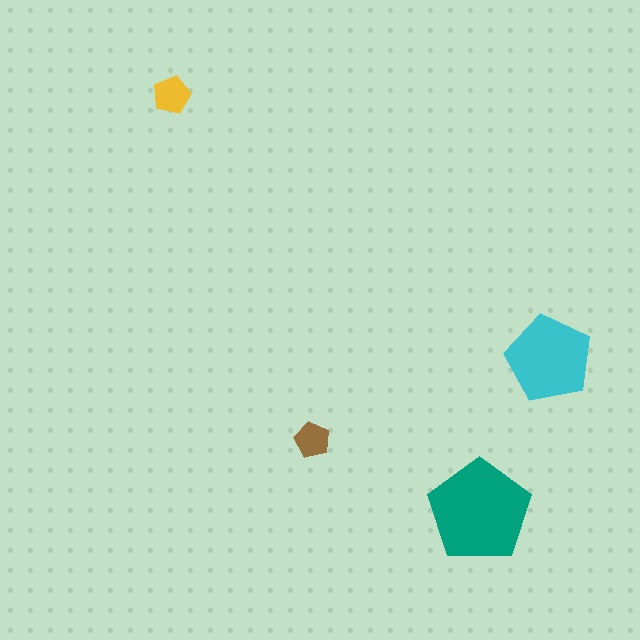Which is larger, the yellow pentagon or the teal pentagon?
The teal one.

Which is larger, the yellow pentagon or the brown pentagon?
The yellow one.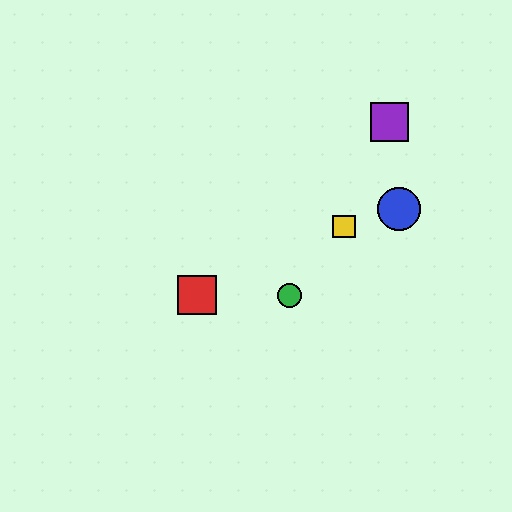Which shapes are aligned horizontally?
The red square, the green circle are aligned horizontally.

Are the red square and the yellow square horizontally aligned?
No, the red square is at y≈295 and the yellow square is at y≈227.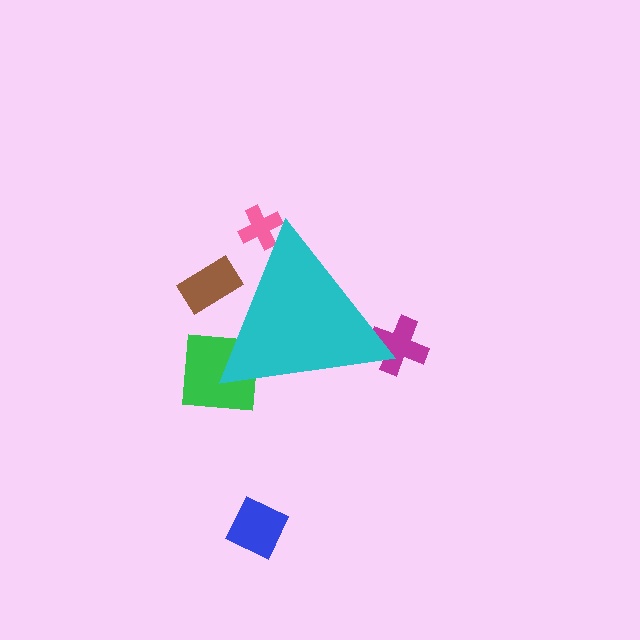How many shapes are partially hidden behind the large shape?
4 shapes are partially hidden.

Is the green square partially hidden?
Yes, the green square is partially hidden behind the cyan triangle.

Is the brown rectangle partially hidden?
Yes, the brown rectangle is partially hidden behind the cyan triangle.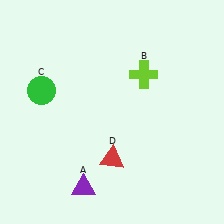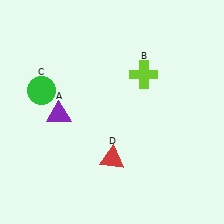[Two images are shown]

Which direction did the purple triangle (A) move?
The purple triangle (A) moved up.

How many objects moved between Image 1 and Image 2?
1 object moved between the two images.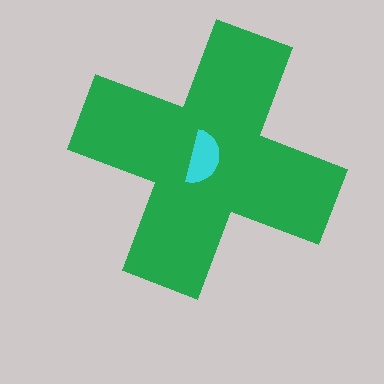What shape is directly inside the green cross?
The cyan semicircle.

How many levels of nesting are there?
2.